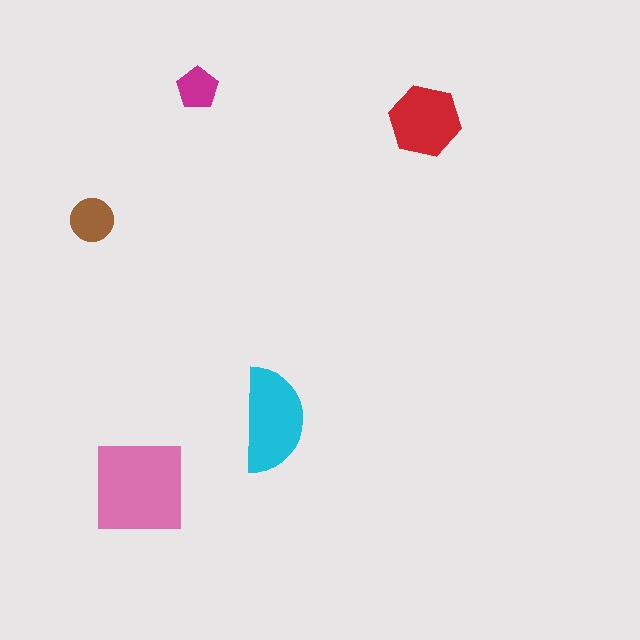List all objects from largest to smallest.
The pink square, the cyan semicircle, the red hexagon, the brown circle, the magenta pentagon.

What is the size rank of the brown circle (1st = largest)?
4th.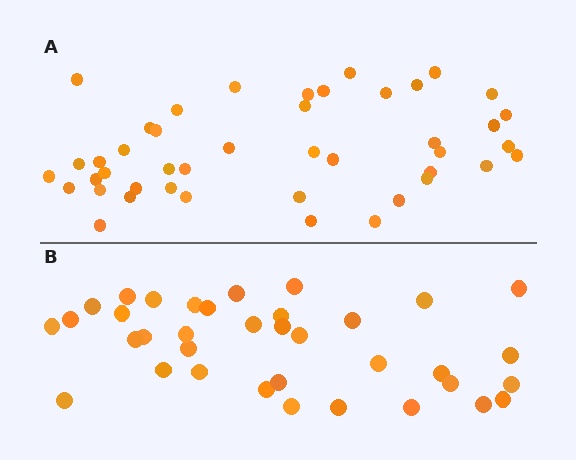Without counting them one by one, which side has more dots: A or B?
Region A (the top region) has more dots.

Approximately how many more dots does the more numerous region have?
Region A has roughly 8 or so more dots than region B.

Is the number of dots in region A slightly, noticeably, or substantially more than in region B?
Region A has only slightly more — the two regions are fairly close. The ratio is roughly 1.2 to 1.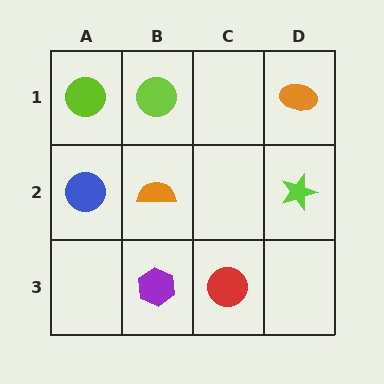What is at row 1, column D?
An orange ellipse.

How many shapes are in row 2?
3 shapes.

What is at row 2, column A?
A blue circle.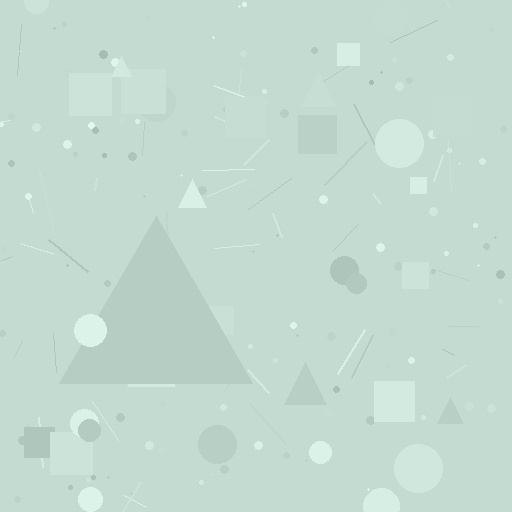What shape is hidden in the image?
A triangle is hidden in the image.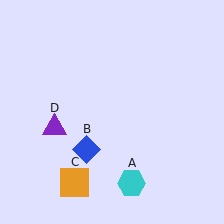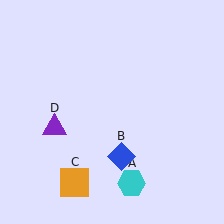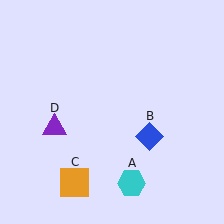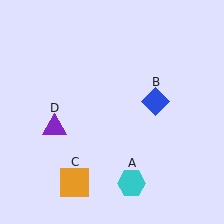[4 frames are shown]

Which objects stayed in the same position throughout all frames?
Cyan hexagon (object A) and orange square (object C) and purple triangle (object D) remained stationary.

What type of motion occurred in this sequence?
The blue diamond (object B) rotated counterclockwise around the center of the scene.